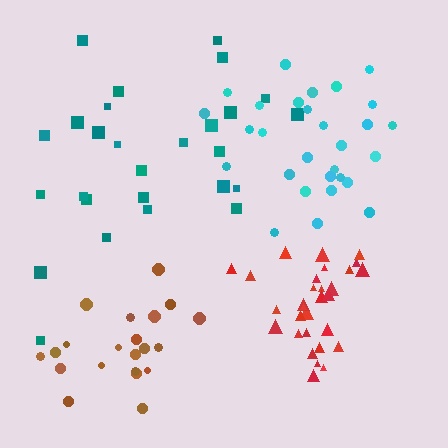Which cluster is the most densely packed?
Red.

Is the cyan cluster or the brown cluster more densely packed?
Cyan.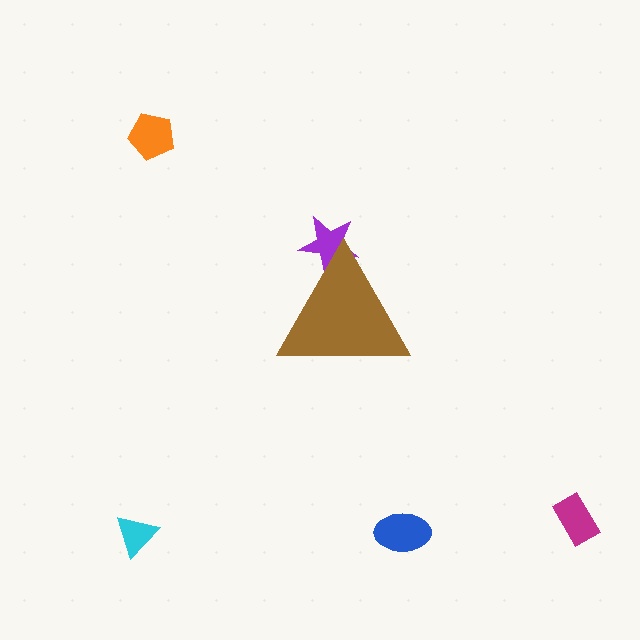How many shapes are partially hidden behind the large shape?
1 shape is partially hidden.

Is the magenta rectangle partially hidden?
No, the magenta rectangle is fully visible.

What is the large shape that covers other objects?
A brown triangle.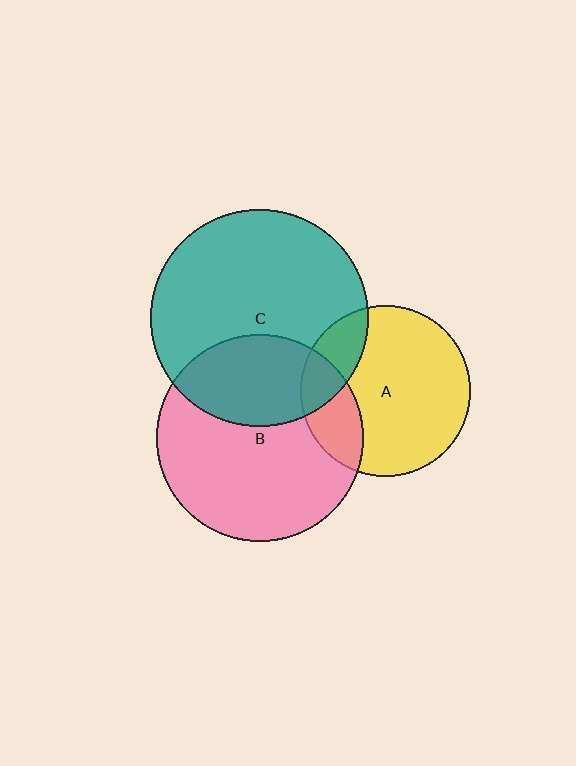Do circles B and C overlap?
Yes.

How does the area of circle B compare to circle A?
Approximately 1.5 times.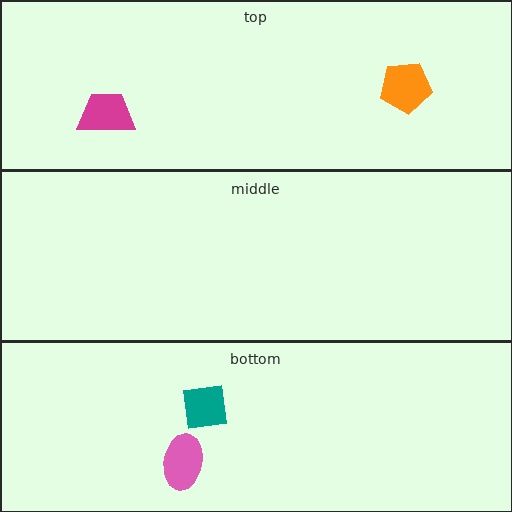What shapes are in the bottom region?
The pink ellipse, the teal square.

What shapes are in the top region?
The magenta trapezoid, the orange pentagon.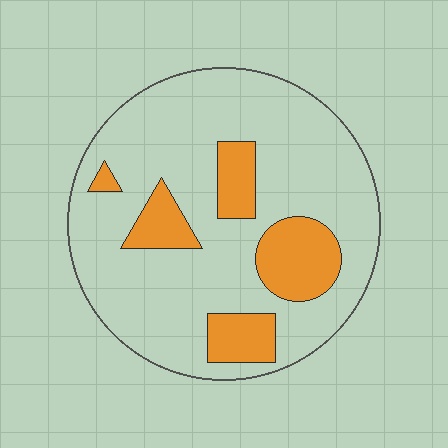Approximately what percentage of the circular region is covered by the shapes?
Approximately 20%.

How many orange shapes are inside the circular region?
5.